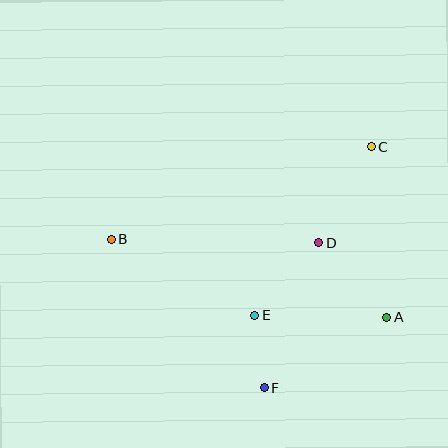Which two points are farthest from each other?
Points A and B are farthest from each other.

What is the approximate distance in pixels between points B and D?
The distance between B and D is approximately 208 pixels.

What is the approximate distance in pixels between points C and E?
The distance between C and E is approximately 205 pixels.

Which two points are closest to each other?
Points E and F are closest to each other.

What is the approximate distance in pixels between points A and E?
The distance between A and E is approximately 132 pixels.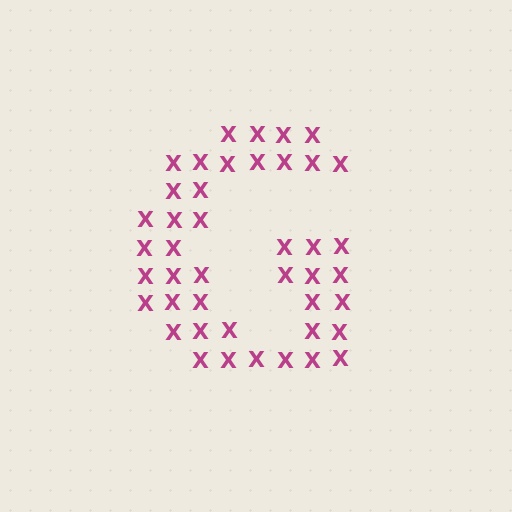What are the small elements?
The small elements are letter X's.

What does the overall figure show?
The overall figure shows the letter G.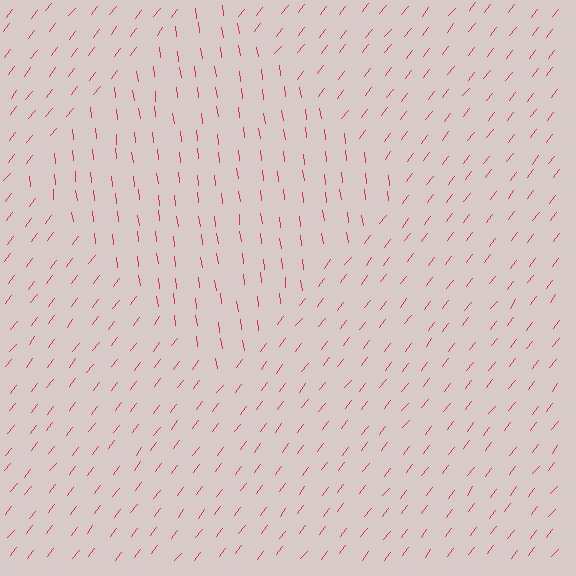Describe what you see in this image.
The image is filled with small red line segments. A diamond region in the image has lines oriented differently from the surrounding lines, creating a visible texture boundary.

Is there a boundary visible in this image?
Yes, there is a texture boundary formed by a change in line orientation.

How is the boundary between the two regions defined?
The boundary is defined purely by a change in line orientation (approximately 45 degrees difference). All lines are the same color and thickness.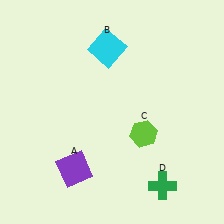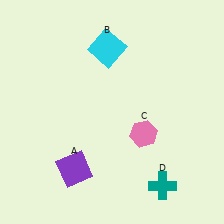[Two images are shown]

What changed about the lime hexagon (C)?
In Image 1, C is lime. In Image 2, it changed to pink.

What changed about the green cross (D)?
In Image 1, D is green. In Image 2, it changed to teal.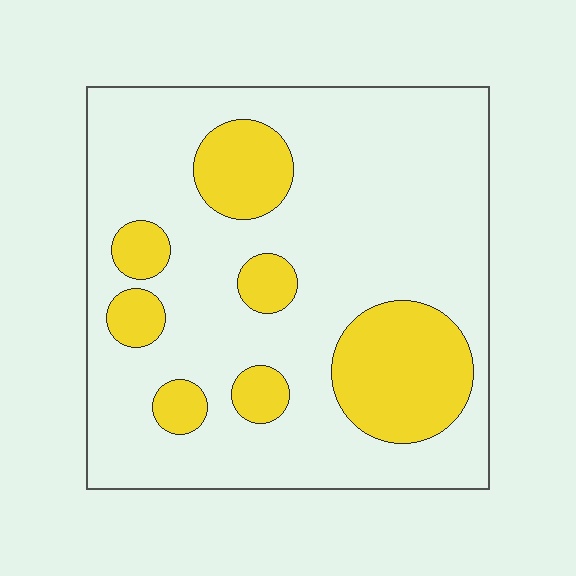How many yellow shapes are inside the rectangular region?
7.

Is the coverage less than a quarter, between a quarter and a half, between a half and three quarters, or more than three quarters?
Less than a quarter.